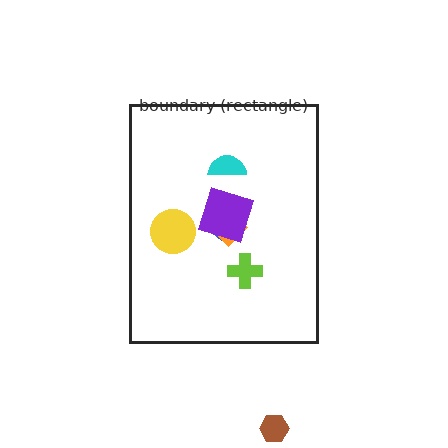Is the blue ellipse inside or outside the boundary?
Inside.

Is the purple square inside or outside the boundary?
Inside.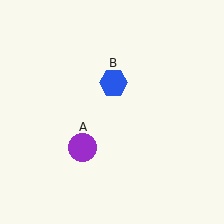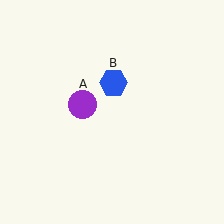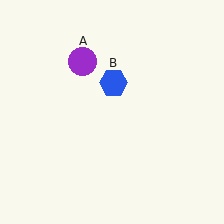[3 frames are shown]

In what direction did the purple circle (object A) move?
The purple circle (object A) moved up.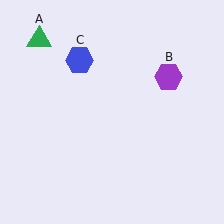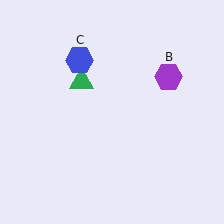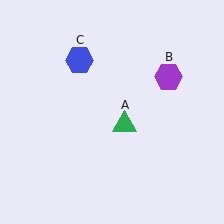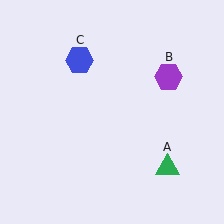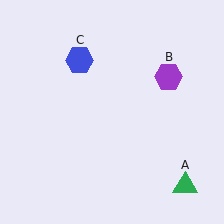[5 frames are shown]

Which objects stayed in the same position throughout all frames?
Purple hexagon (object B) and blue hexagon (object C) remained stationary.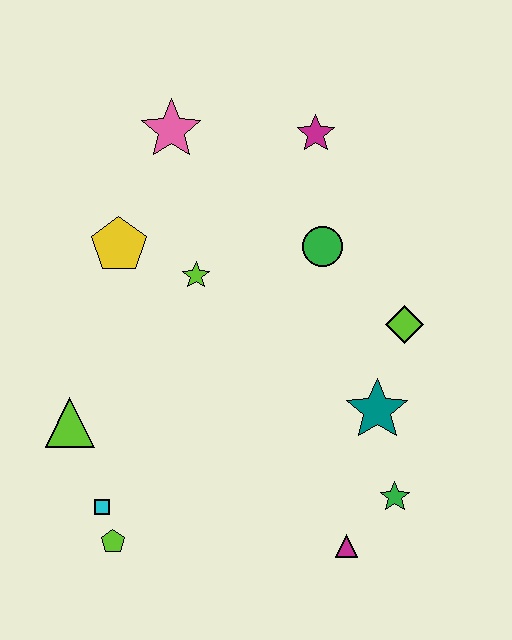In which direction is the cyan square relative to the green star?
The cyan square is to the left of the green star.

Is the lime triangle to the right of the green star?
No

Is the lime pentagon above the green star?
No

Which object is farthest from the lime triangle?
The magenta star is farthest from the lime triangle.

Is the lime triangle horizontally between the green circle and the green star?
No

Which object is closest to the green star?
The magenta triangle is closest to the green star.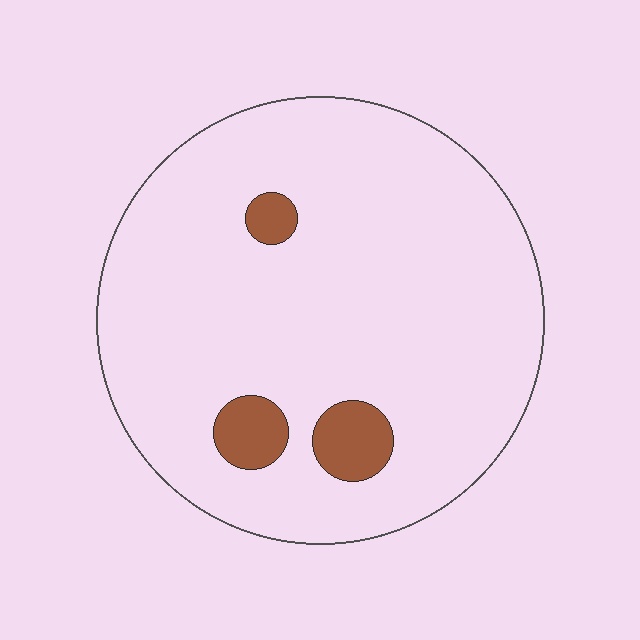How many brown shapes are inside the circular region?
3.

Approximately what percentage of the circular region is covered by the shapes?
Approximately 10%.